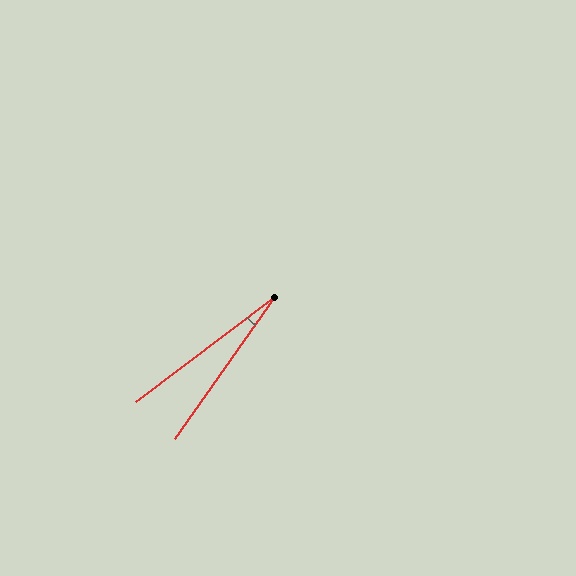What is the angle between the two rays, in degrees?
Approximately 18 degrees.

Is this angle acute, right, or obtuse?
It is acute.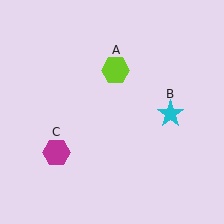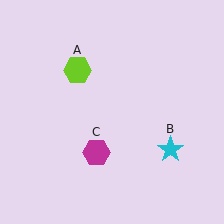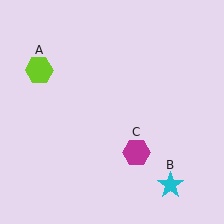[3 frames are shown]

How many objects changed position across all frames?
3 objects changed position: lime hexagon (object A), cyan star (object B), magenta hexagon (object C).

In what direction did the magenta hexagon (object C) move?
The magenta hexagon (object C) moved right.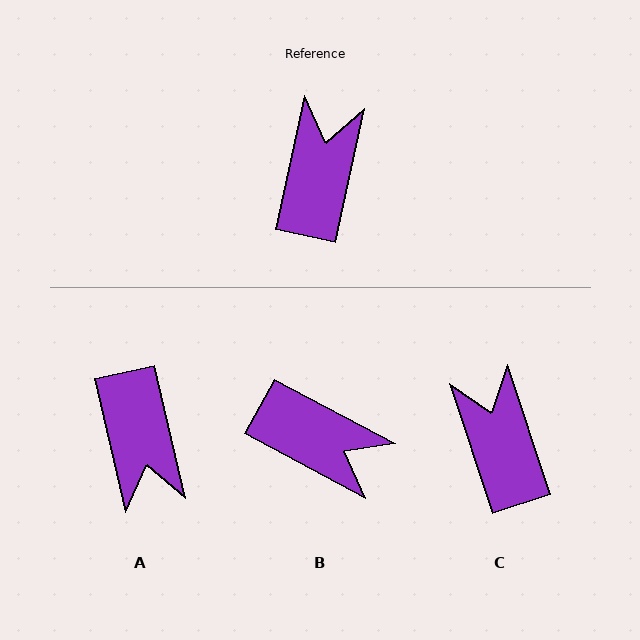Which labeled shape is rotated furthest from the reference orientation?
A, about 155 degrees away.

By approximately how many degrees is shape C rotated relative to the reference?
Approximately 31 degrees counter-clockwise.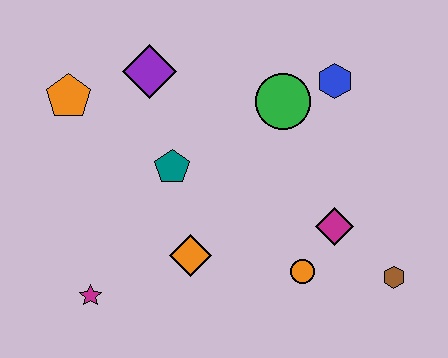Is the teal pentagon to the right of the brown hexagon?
No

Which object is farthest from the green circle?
The magenta star is farthest from the green circle.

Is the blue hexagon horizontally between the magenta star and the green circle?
No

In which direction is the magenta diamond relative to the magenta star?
The magenta diamond is to the right of the magenta star.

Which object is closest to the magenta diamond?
The orange circle is closest to the magenta diamond.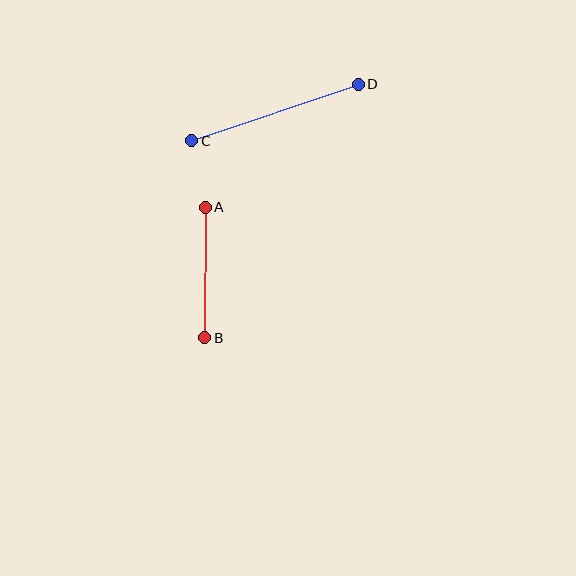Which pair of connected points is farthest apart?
Points C and D are farthest apart.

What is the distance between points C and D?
The distance is approximately 175 pixels.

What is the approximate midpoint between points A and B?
The midpoint is at approximately (205, 272) pixels.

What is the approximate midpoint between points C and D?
The midpoint is at approximately (275, 112) pixels.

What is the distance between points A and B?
The distance is approximately 131 pixels.